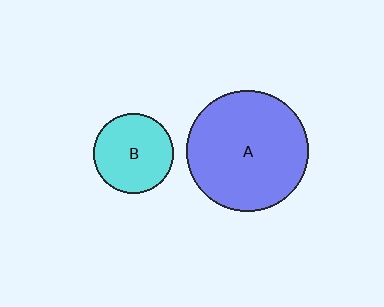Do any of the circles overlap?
No, none of the circles overlap.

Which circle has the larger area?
Circle A (blue).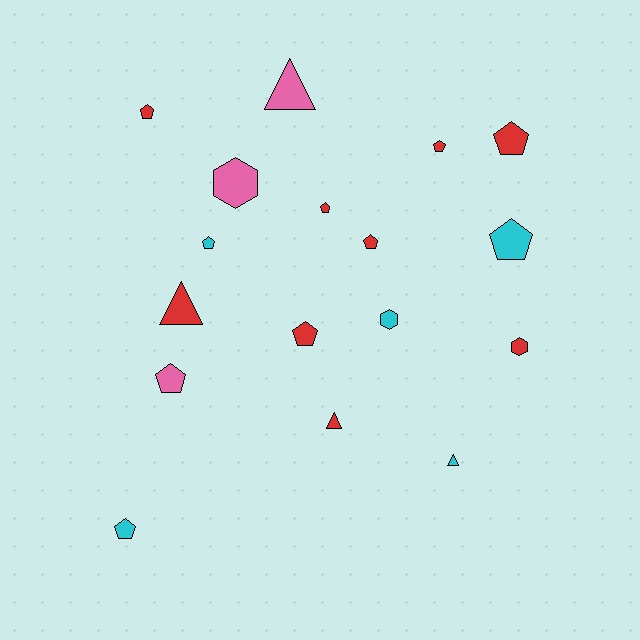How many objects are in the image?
There are 17 objects.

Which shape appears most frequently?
Pentagon, with 10 objects.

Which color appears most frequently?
Red, with 9 objects.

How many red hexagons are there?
There is 1 red hexagon.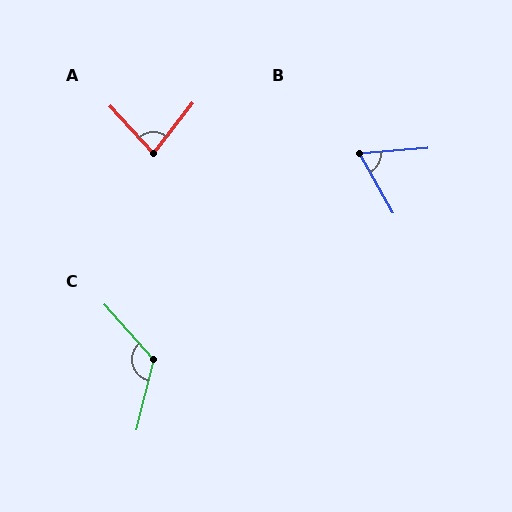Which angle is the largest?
C, at approximately 124 degrees.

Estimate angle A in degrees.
Approximately 81 degrees.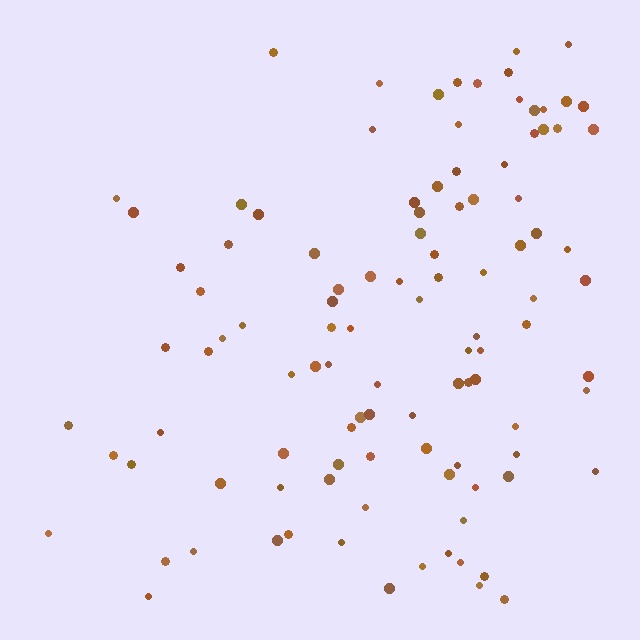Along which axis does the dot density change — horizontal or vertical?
Horizontal.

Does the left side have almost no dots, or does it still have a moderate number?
Still a moderate number, just noticeably fewer than the right.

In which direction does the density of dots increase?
From left to right, with the right side densest.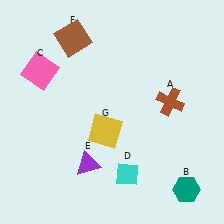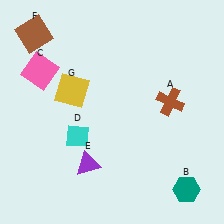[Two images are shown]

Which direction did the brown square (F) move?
The brown square (F) moved left.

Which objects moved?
The objects that moved are: the cyan diamond (D), the brown square (F), the yellow square (G).